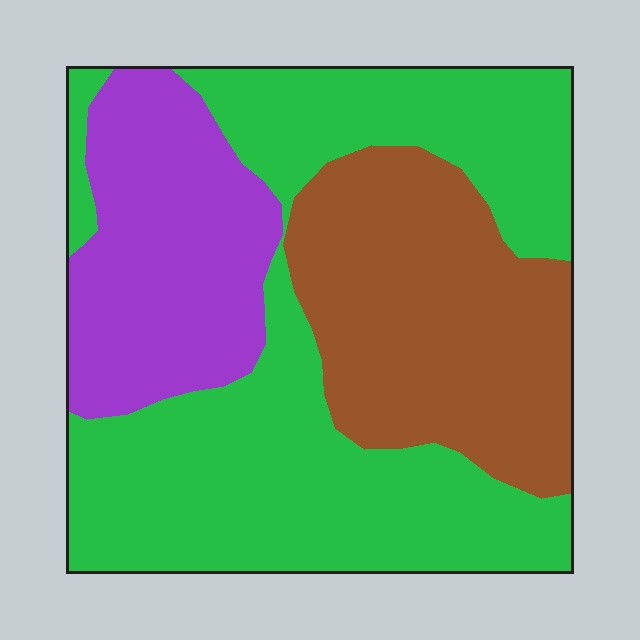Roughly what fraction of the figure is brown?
Brown covers around 30% of the figure.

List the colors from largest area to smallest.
From largest to smallest: green, brown, purple.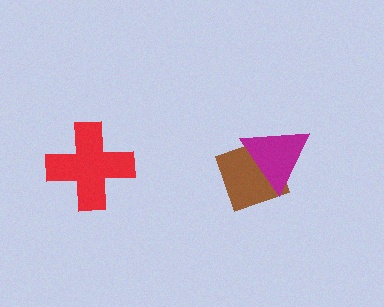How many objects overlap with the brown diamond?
1 object overlaps with the brown diamond.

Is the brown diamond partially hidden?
Yes, it is partially covered by another shape.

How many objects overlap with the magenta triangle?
1 object overlaps with the magenta triangle.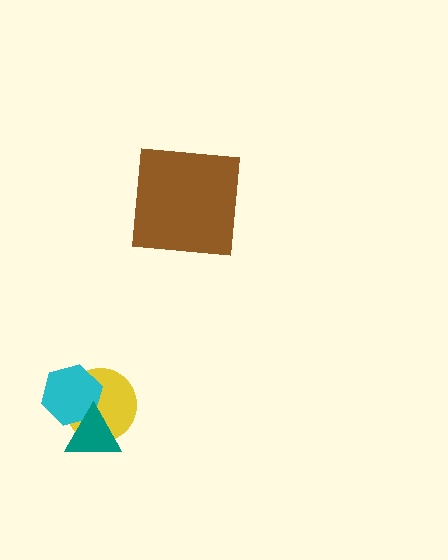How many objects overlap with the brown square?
0 objects overlap with the brown square.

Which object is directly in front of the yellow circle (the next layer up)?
The cyan hexagon is directly in front of the yellow circle.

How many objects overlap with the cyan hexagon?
2 objects overlap with the cyan hexagon.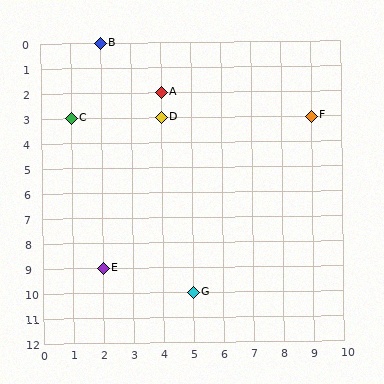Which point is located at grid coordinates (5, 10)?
Point G is at (5, 10).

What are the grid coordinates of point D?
Point D is at grid coordinates (4, 3).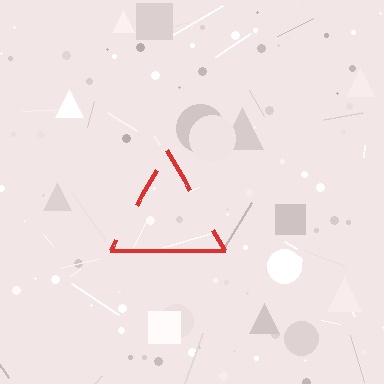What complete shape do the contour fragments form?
The contour fragments form a triangle.